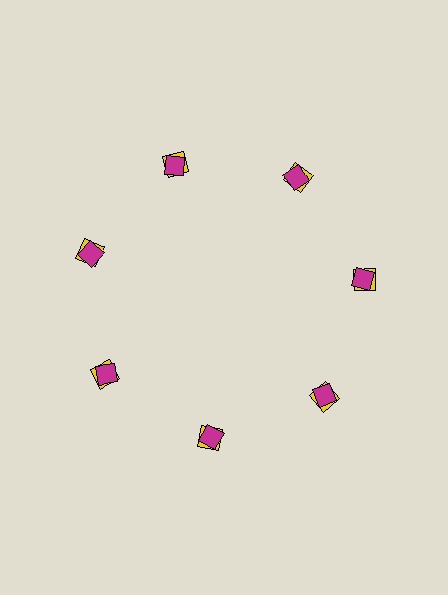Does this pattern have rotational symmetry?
Yes, this pattern has 7-fold rotational symmetry. It looks the same after rotating 51 degrees around the center.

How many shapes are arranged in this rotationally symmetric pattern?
There are 14 shapes, arranged in 7 groups of 2.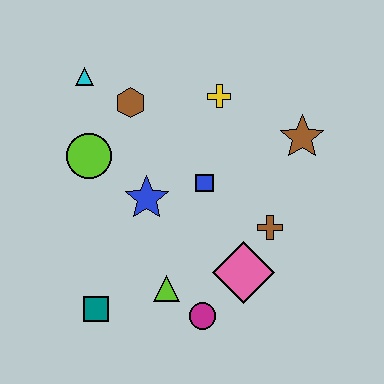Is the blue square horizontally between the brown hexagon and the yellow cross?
Yes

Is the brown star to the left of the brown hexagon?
No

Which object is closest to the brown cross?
The pink diamond is closest to the brown cross.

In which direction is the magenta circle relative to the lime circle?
The magenta circle is below the lime circle.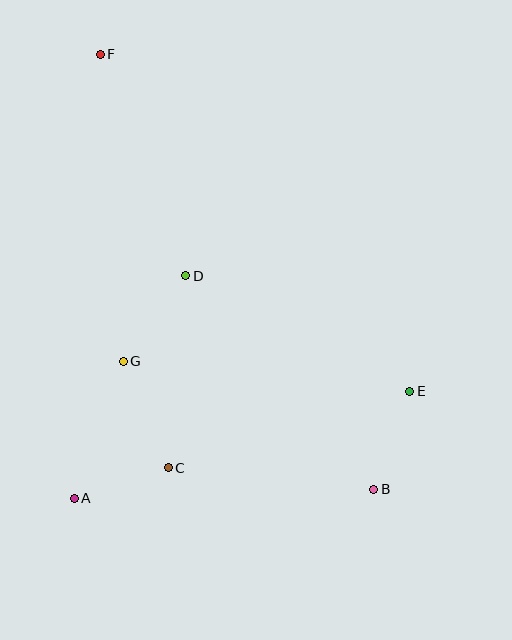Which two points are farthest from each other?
Points B and F are farthest from each other.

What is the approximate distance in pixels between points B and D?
The distance between B and D is approximately 284 pixels.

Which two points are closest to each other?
Points A and C are closest to each other.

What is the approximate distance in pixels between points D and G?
The distance between D and G is approximately 106 pixels.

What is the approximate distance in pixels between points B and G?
The distance between B and G is approximately 281 pixels.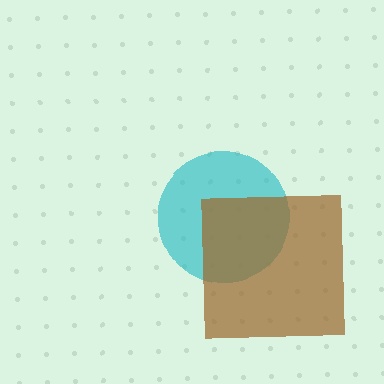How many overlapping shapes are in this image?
There are 2 overlapping shapes in the image.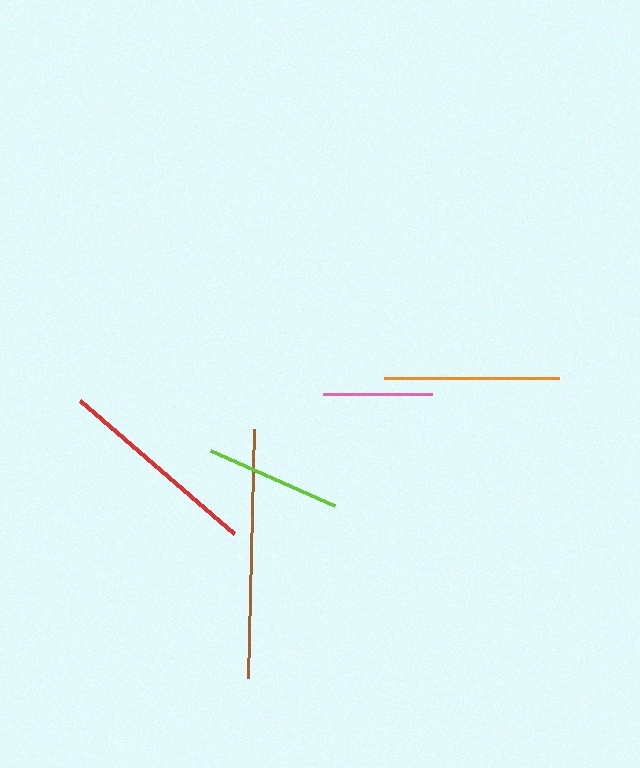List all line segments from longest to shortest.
From longest to shortest: brown, red, orange, lime, pink.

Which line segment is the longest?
The brown line is the longest at approximately 249 pixels.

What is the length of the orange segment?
The orange segment is approximately 176 pixels long.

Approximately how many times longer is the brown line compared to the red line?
The brown line is approximately 1.2 times the length of the red line.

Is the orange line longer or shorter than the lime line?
The orange line is longer than the lime line.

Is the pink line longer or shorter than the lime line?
The lime line is longer than the pink line.